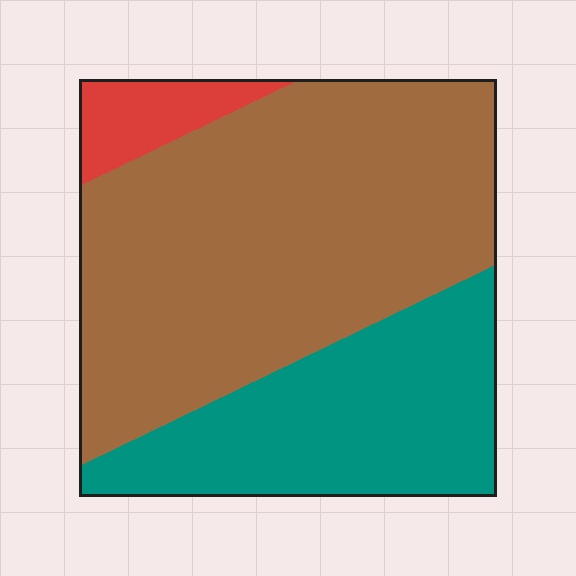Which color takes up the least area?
Red, at roughly 5%.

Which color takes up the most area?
Brown, at roughly 60%.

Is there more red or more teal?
Teal.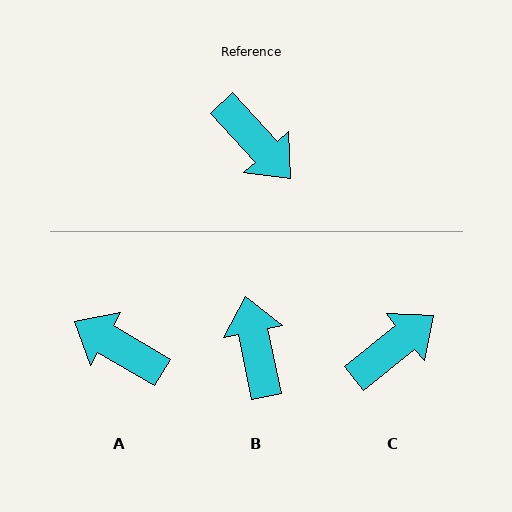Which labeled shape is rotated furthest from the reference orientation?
A, about 163 degrees away.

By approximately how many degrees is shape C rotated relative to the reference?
Approximately 86 degrees counter-clockwise.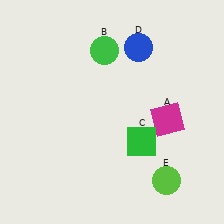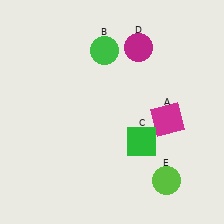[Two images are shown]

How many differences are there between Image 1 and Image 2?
There is 1 difference between the two images.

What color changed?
The circle (D) changed from blue in Image 1 to magenta in Image 2.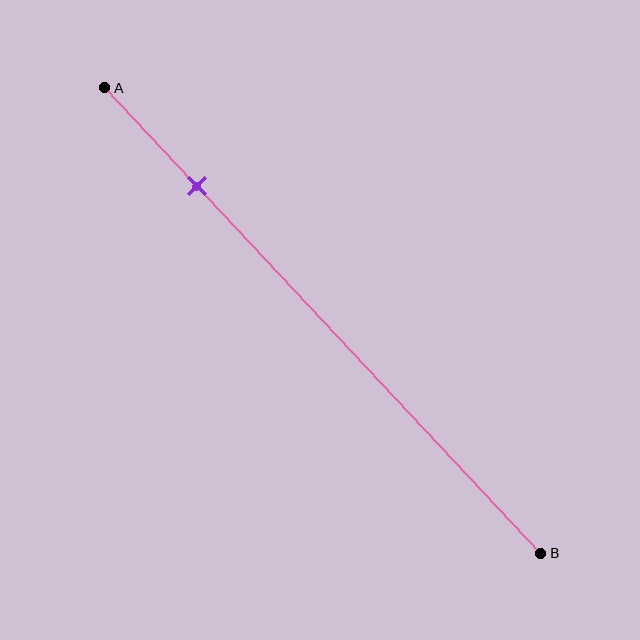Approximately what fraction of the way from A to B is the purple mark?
The purple mark is approximately 20% of the way from A to B.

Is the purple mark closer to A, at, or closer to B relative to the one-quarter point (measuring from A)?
The purple mark is closer to point A than the one-quarter point of segment AB.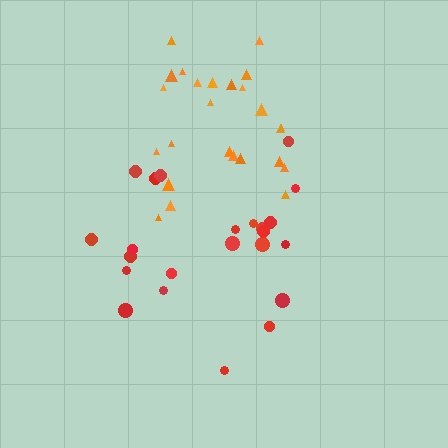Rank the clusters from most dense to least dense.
orange, red.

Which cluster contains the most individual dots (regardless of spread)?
Orange (25).